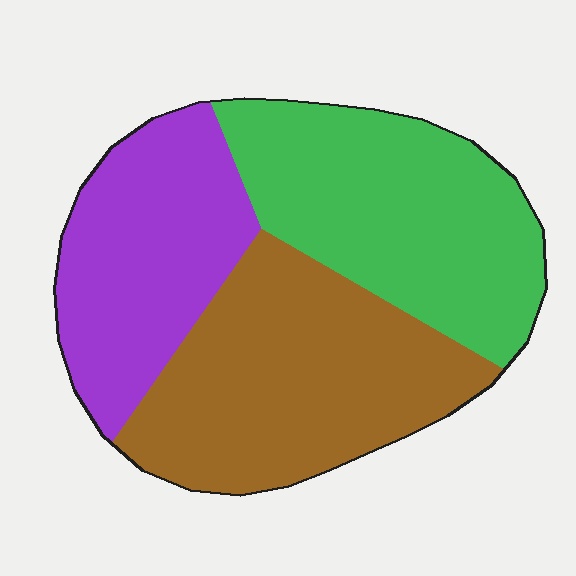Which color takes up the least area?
Purple, at roughly 30%.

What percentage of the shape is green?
Green takes up between a third and a half of the shape.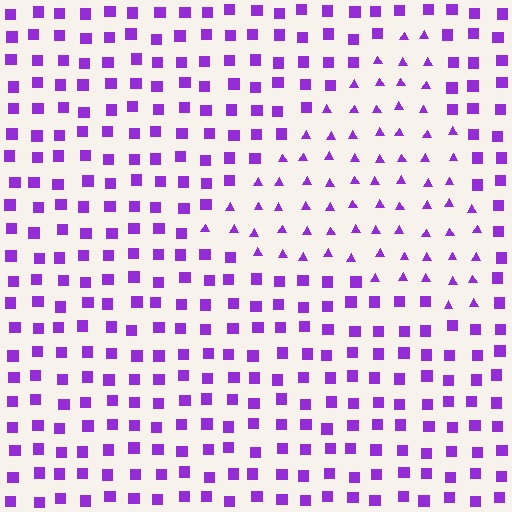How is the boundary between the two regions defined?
The boundary is defined by a change in element shape: triangles inside vs. squares outside. All elements share the same color and spacing.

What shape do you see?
I see a triangle.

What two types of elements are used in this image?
The image uses triangles inside the triangle region and squares outside it.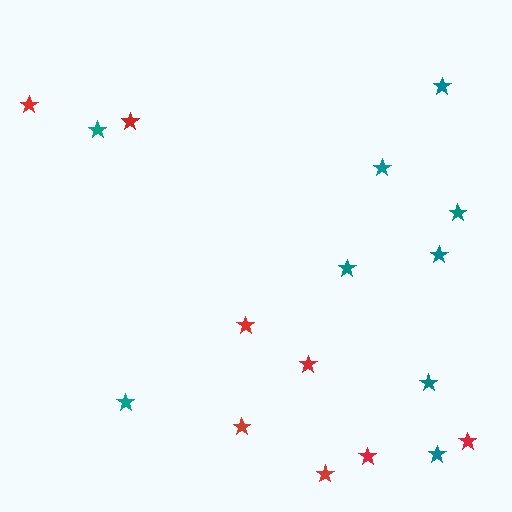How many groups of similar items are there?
There are 2 groups: one group of red stars (8) and one group of teal stars (9).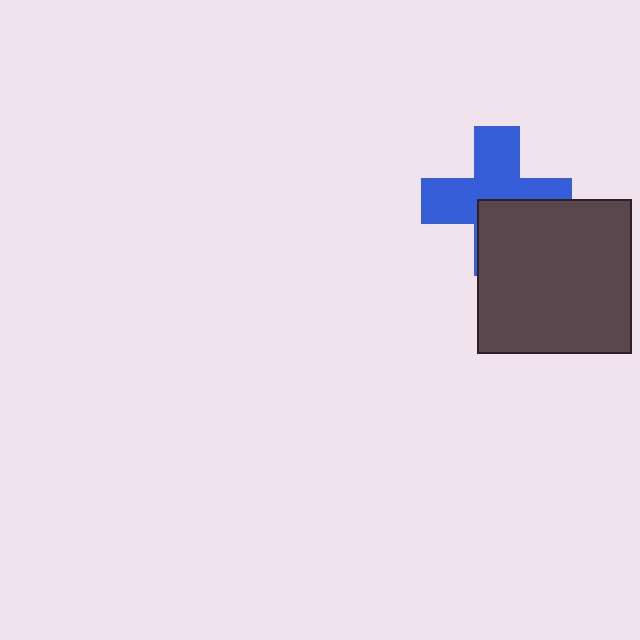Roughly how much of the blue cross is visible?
About half of it is visible (roughly 62%).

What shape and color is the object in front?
The object in front is a dark gray square.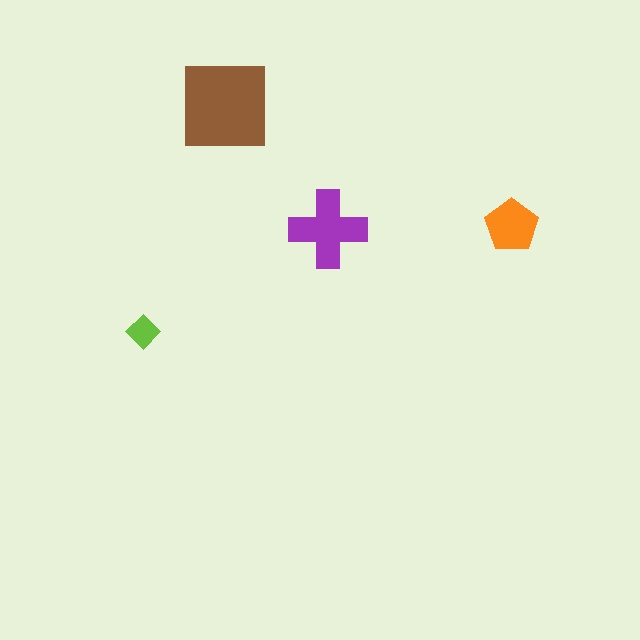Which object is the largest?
The brown square.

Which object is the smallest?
The lime diamond.